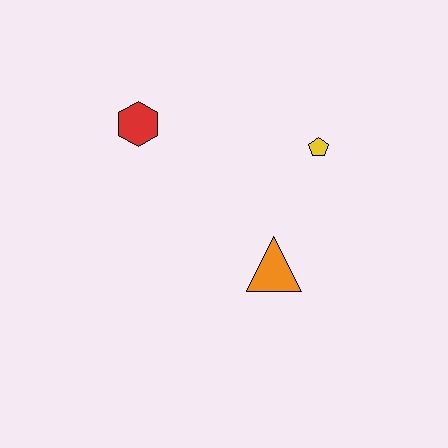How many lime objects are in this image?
There are no lime objects.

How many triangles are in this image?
There is 1 triangle.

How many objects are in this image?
There are 3 objects.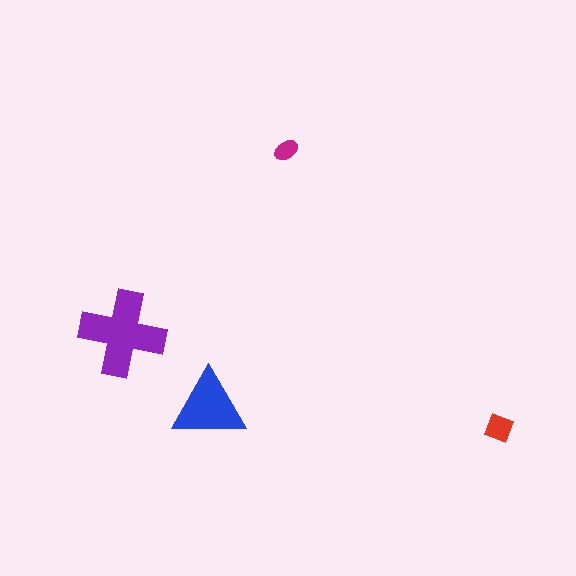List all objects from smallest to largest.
The magenta ellipse, the red diamond, the blue triangle, the purple cross.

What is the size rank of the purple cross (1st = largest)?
1st.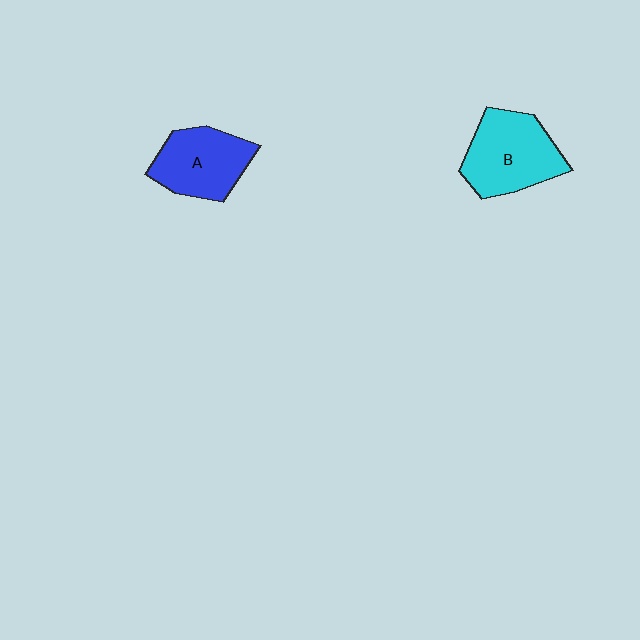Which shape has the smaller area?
Shape A (blue).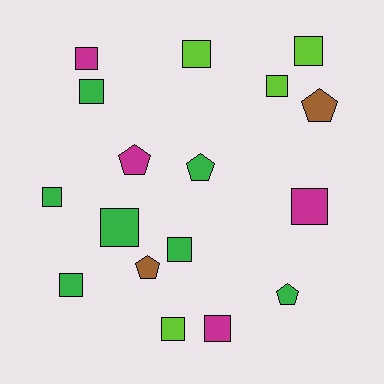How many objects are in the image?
There are 17 objects.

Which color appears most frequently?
Green, with 7 objects.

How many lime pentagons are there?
There are no lime pentagons.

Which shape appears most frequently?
Square, with 12 objects.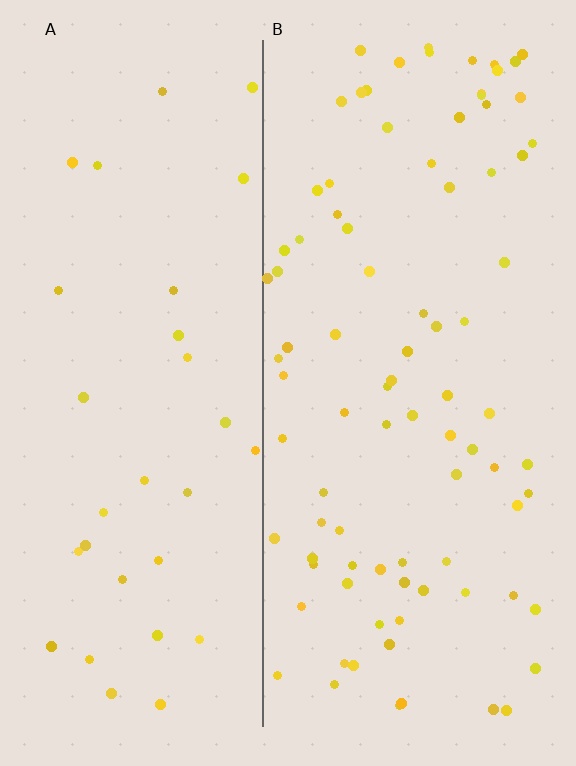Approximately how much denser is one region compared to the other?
Approximately 2.7× — region B over region A.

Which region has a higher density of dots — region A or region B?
B (the right).